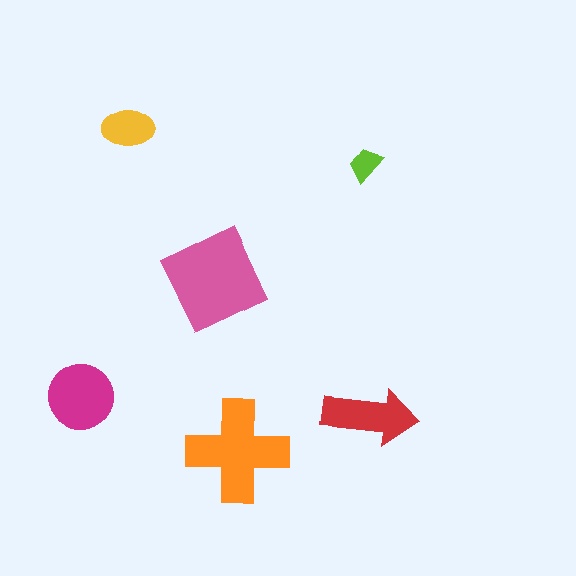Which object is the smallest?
The lime trapezoid.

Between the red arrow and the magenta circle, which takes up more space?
The magenta circle.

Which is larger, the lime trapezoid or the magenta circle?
The magenta circle.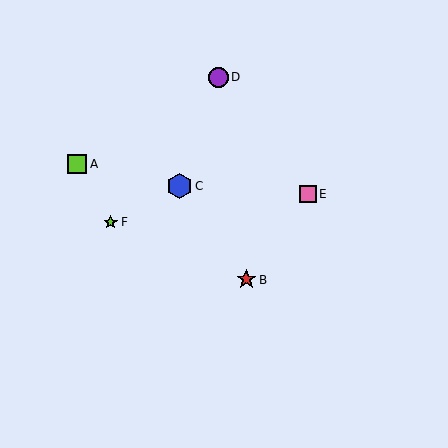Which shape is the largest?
The blue hexagon (labeled C) is the largest.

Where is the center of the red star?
The center of the red star is at (246, 280).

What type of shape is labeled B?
Shape B is a red star.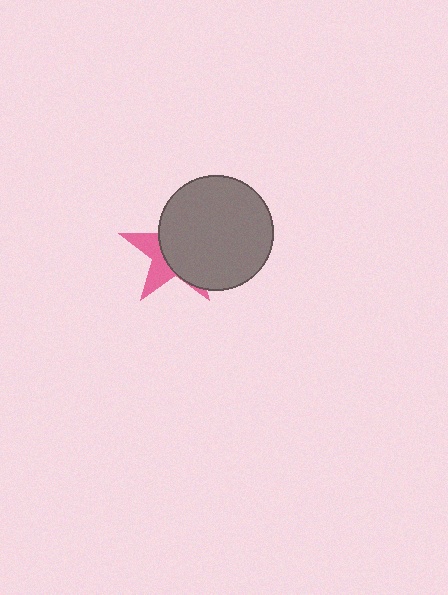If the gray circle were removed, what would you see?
You would see the complete pink star.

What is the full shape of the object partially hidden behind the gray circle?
The partially hidden object is a pink star.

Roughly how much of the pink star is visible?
A small part of it is visible (roughly 34%).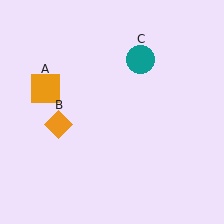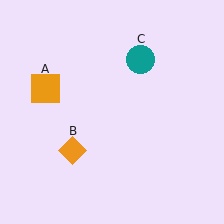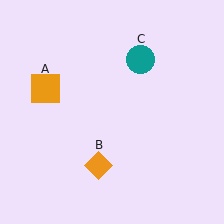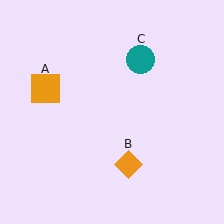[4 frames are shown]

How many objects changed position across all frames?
1 object changed position: orange diamond (object B).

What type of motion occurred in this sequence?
The orange diamond (object B) rotated counterclockwise around the center of the scene.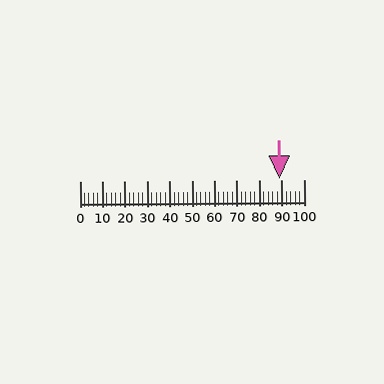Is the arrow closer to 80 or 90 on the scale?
The arrow is closer to 90.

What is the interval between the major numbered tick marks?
The major tick marks are spaced 10 units apart.